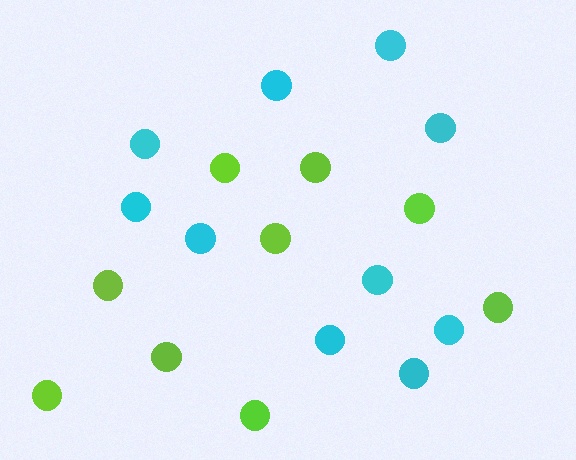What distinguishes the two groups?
There are 2 groups: one group of cyan circles (10) and one group of lime circles (9).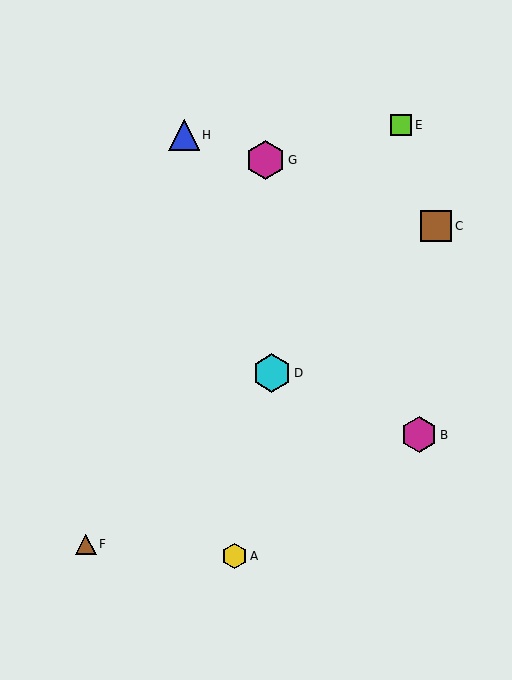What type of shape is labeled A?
Shape A is a yellow hexagon.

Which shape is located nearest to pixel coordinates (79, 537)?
The brown triangle (labeled F) at (86, 544) is nearest to that location.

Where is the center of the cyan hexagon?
The center of the cyan hexagon is at (272, 373).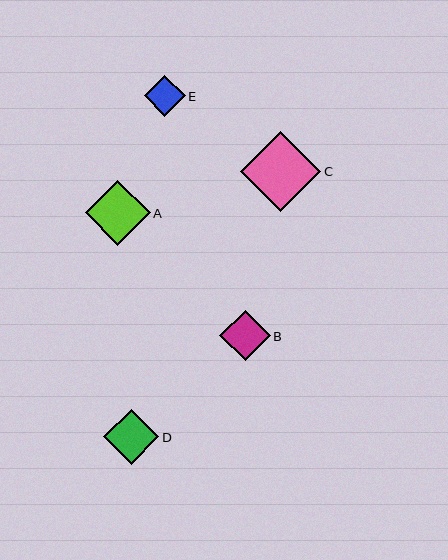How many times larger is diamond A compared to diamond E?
Diamond A is approximately 1.6 times the size of diamond E.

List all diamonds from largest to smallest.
From largest to smallest: C, A, D, B, E.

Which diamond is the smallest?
Diamond E is the smallest with a size of approximately 41 pixels.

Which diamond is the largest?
Diamond C is the largest with a size of approximately 80 pixels.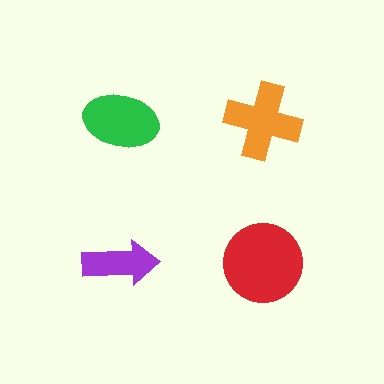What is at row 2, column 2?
A red circle.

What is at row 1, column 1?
A green ellipse.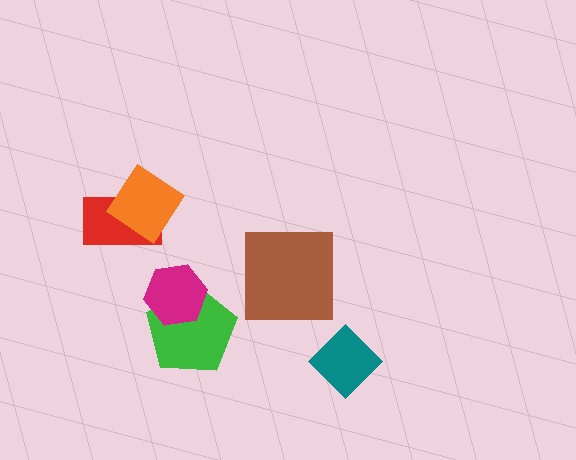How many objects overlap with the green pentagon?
1 object overlaps with the green pentagon.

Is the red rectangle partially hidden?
Yes, it is partially covered by another shape.